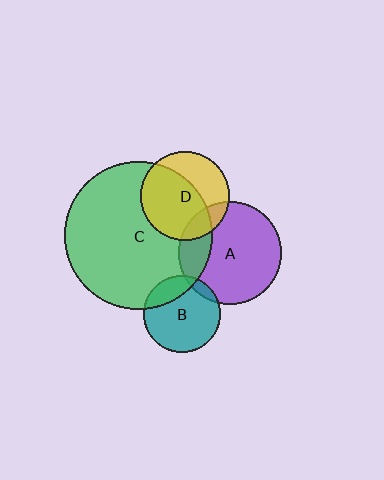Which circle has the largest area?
Circle C (green).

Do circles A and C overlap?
Yes.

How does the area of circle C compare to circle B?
Approximately 3.7 times.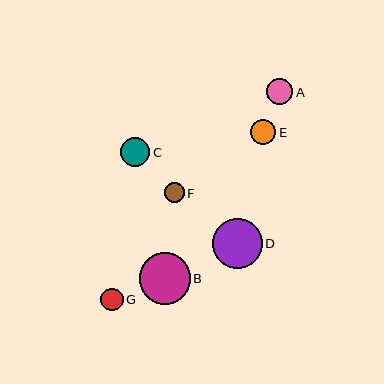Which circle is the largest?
Circle B is the largest with a size of approximately 51 pixels.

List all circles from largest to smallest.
From largest to smallest: B, D, C, A, E, G, F.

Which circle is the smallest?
Circle F is the smallest with a size of approximately 20 pixels.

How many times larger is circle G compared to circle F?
Circle G is approximately 1.1 times the size of circle F.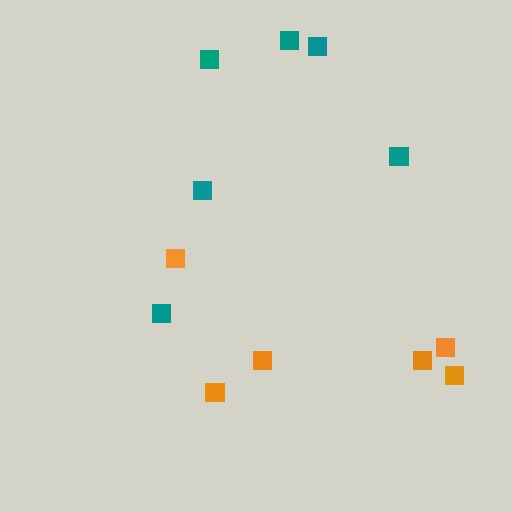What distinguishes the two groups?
There are 2 groups: one group of teal squares (6) and one group of orange squares (6).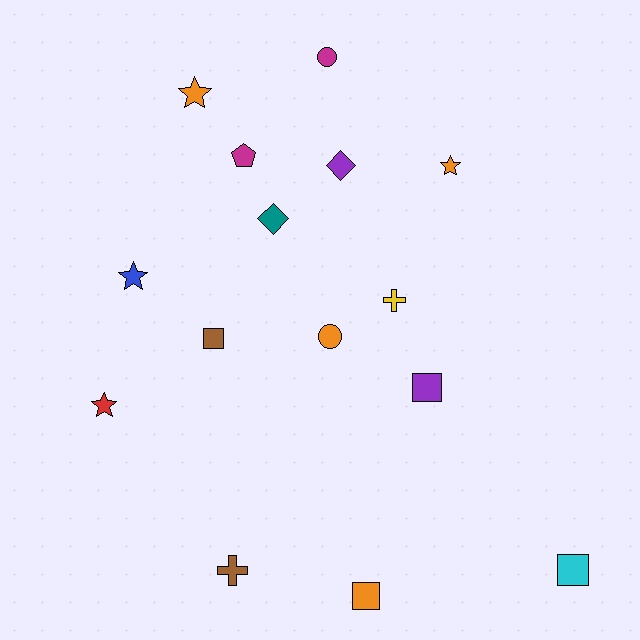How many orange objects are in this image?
There are 4 orange objects.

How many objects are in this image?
There are 15 objects.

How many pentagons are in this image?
There is 1 pentagon.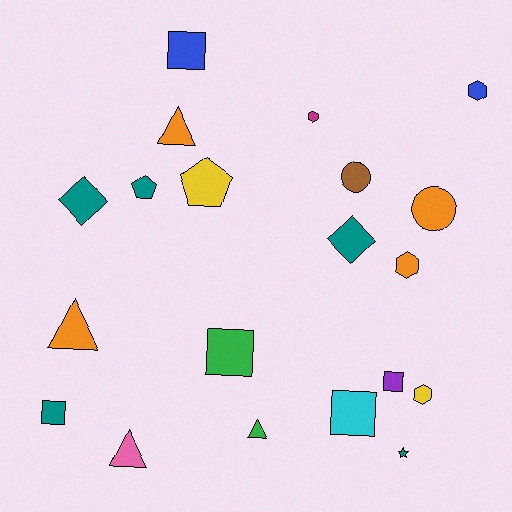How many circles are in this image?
There are 2 circles.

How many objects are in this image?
There are 20 objects.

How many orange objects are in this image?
There are 4 orange objects.